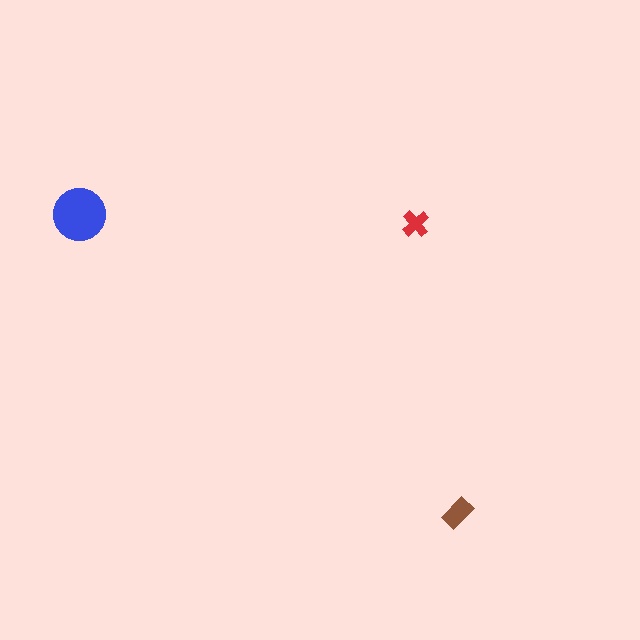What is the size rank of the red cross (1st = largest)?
3rd.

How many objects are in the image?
There are 3 objects in the image.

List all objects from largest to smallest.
The blue circle, the brown rectangle, the red cross.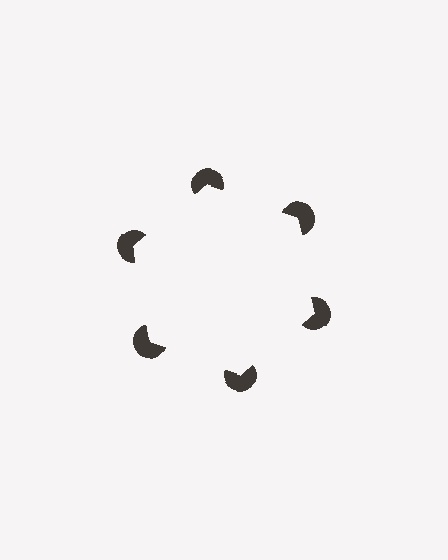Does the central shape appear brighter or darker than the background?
It typically appears slightly brighter than the background, even though no actual brightness change is drawn.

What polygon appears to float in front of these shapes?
An illusory hexagon — its edges are inferred from the aligned wedge cuts in the pac-man discs, not physically drawn.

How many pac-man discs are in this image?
There are 6 — one at each vertex of the illusory hexagon.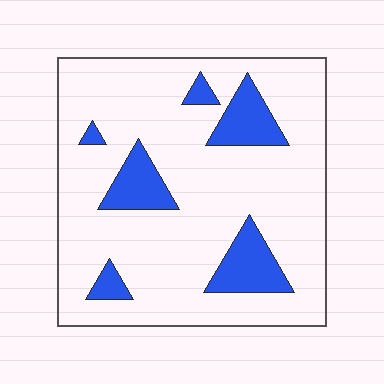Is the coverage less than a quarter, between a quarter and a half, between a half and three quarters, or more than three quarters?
Less than a quarter.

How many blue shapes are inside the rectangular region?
6.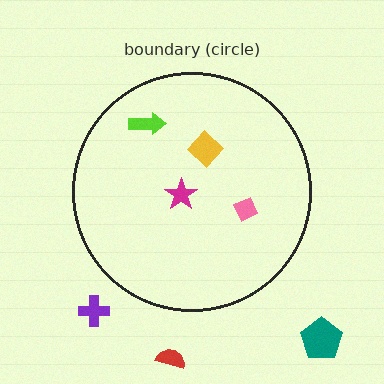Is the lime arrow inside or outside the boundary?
Inside.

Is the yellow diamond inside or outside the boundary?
Inside.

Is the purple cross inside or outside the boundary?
Outside.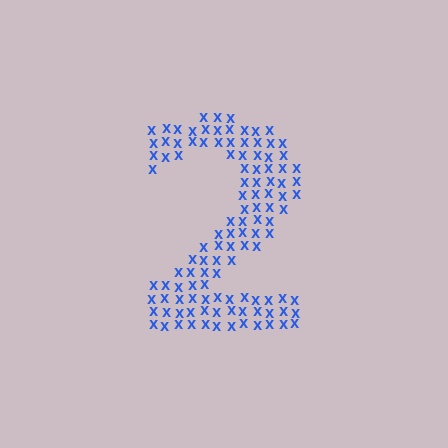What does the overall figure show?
The overall figure shows the digit 2.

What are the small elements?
The small elements are letter X's.